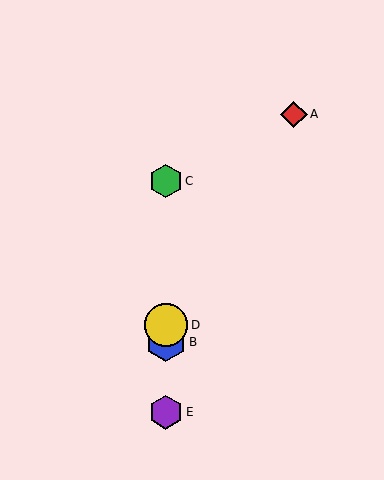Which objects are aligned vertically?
Objects B, C, D, E are aligned vertically.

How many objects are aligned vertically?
4 objects (B, C, D, E) are aligned vertically.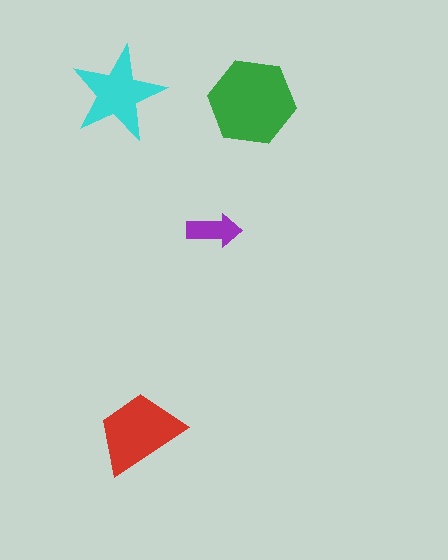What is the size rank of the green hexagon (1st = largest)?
1st.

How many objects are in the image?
There are 4 objects in the image.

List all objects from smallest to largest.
The purple arrow, the cyan star, the red trapezoid, the green hexagon.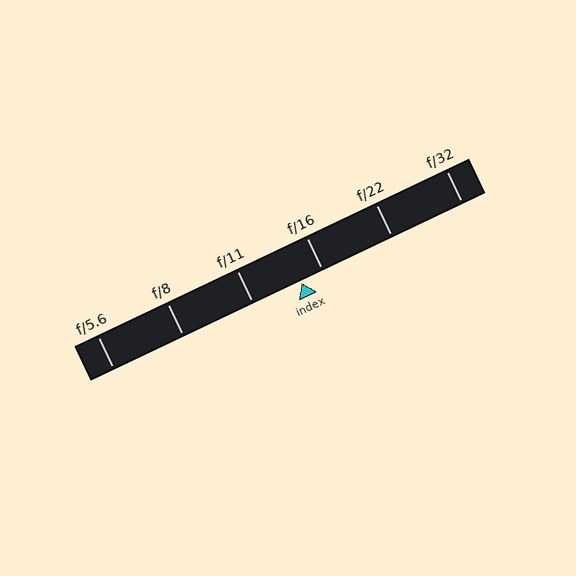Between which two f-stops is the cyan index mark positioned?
The index mark is between f/11 and f/16.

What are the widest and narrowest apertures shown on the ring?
The widest aperture shown is f/5.6 and the narrowest is f/32.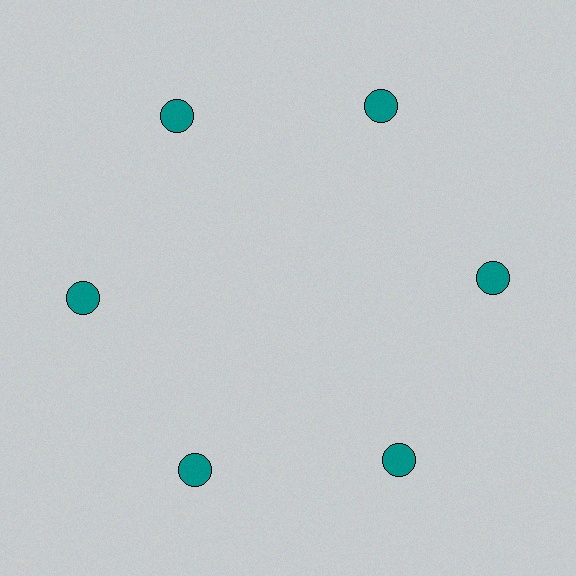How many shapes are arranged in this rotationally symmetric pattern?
There are 6 shapes, arranged in 6 groups of 1.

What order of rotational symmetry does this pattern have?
This pattern has 6-fold rotational symmetry.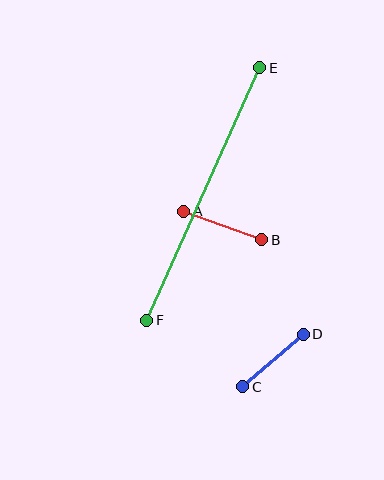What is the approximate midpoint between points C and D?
The midpoint is at approximately (273, 360) pixels.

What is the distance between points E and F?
The distance is approximately 277 pixels.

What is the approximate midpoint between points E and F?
The midpoint is at approximately (203, 194) pixels.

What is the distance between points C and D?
The distance is approximately 80 pixels.